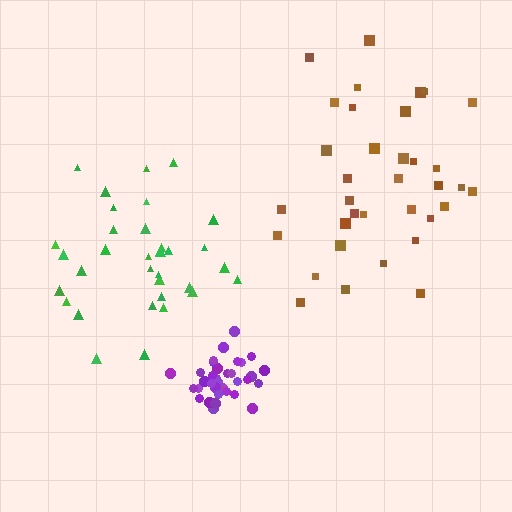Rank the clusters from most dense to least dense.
purple, green, brown.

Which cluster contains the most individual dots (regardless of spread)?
Brown (35).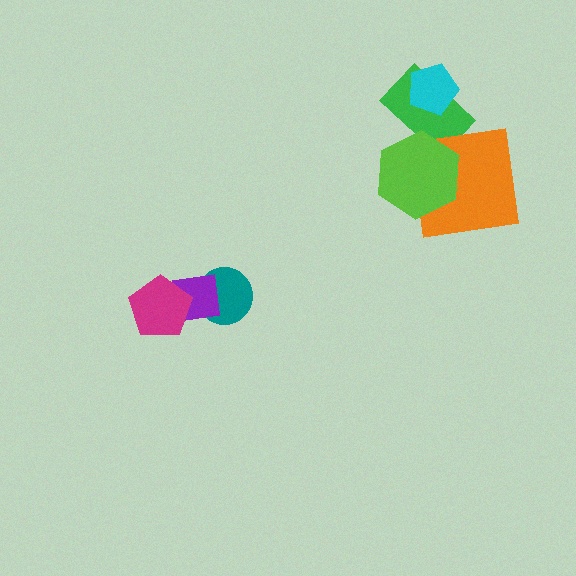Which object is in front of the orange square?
The lime hexagon is in front of the orange square.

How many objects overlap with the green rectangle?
2 objects overlap with the green rectangle.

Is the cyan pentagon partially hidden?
No, no other shape covers it.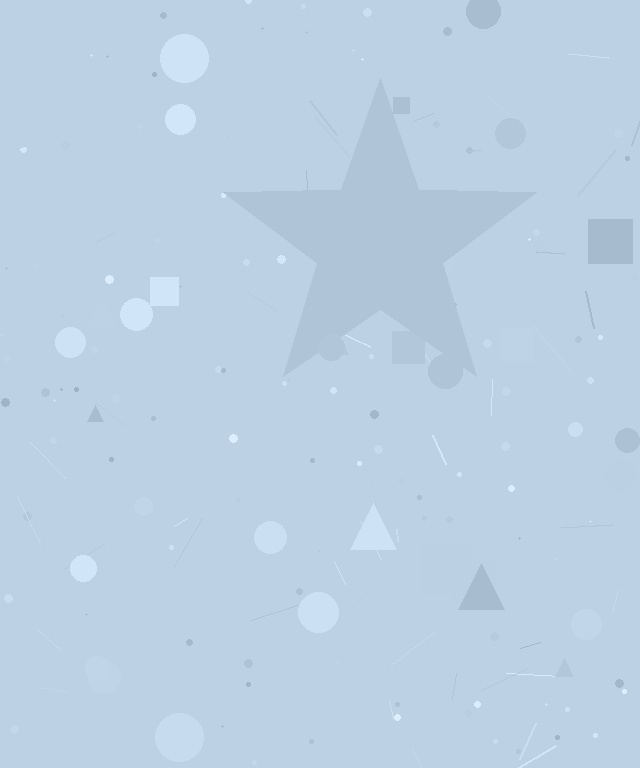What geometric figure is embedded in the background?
A star is embedded in the background.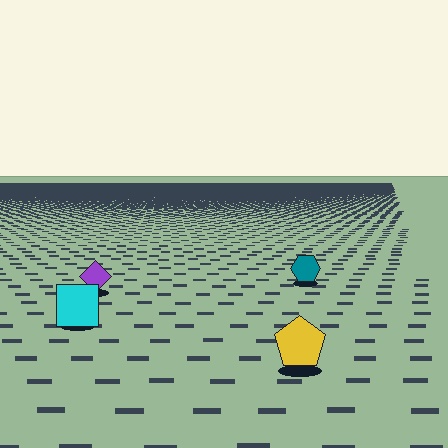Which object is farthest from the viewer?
The teal hexagon is farthest from the viewer. It appears smaller and the ground texture around it is denser.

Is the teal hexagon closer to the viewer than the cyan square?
No. The cyan square is closer — you can tell from the texture gradient: the ground texture is coarser near it.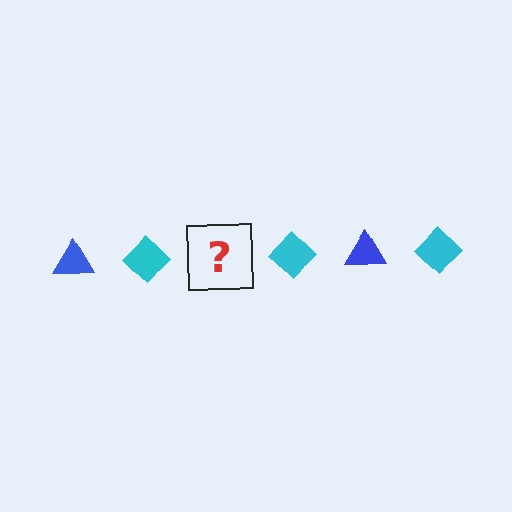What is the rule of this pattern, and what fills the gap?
The rule is that the pattern alternates between blue triangle and cyan diamond. The gap should be filled with a blue triangle.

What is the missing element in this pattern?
The missing element is a blue triangle.